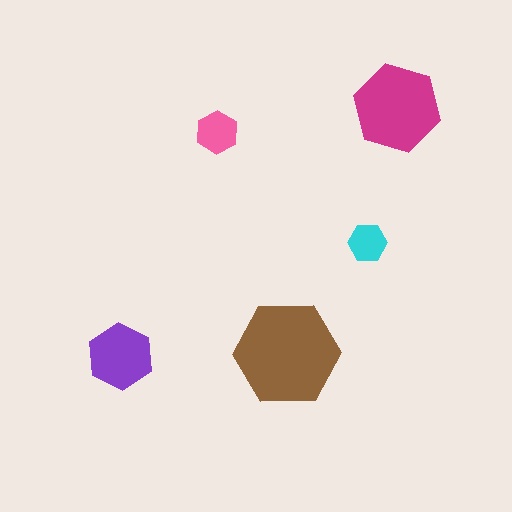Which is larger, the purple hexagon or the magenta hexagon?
The magenta one.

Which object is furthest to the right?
The magenta hexagon is rightmost.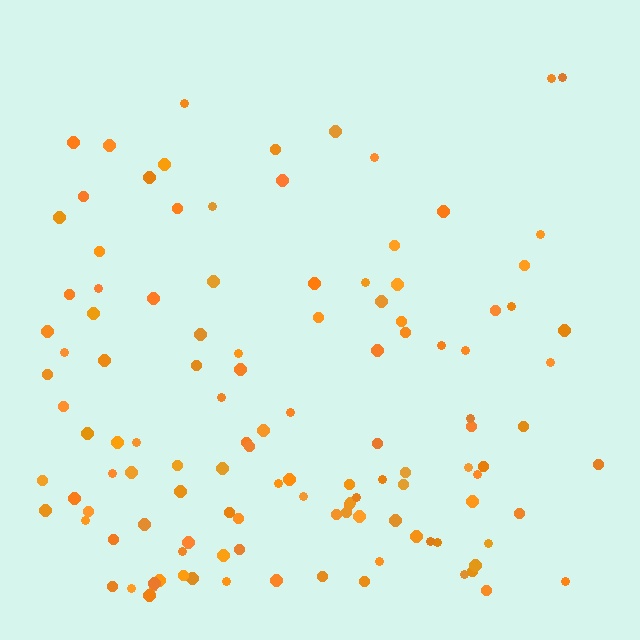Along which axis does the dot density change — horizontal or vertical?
Vertical.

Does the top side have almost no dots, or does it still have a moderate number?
Still a moderate number, just noticeably fewer than the bottom.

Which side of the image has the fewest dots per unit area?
The top.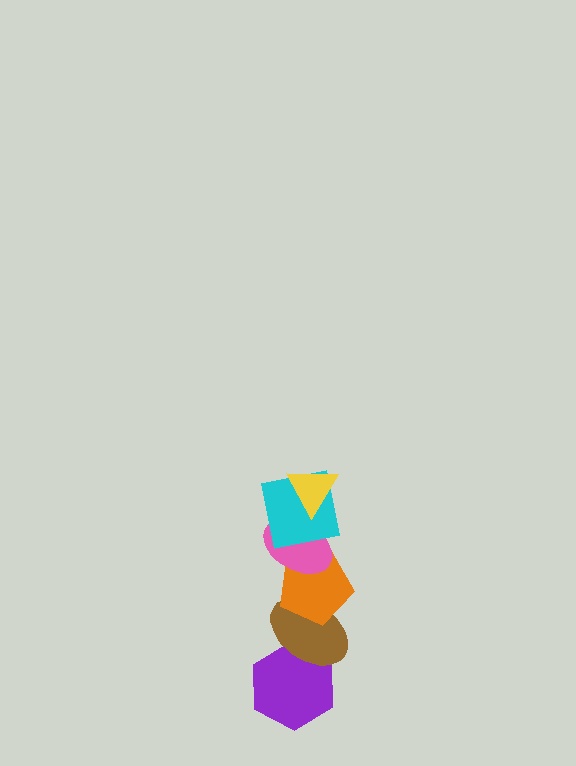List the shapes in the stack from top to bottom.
From top to bottom: the yellow triangle, the cyan square, the pink ellipse, the orange pentagon, the brown ellipse, the purple hexagon.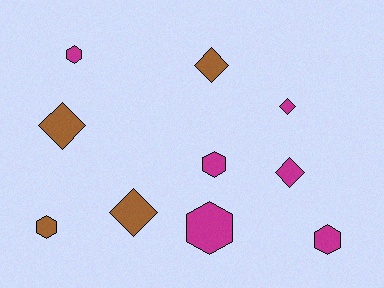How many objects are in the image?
There are 10 objects.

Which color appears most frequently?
Magenta, with 6 objects.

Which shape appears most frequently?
Hexagon, with 5 objects.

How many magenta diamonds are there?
There are 2 magenta diamonds.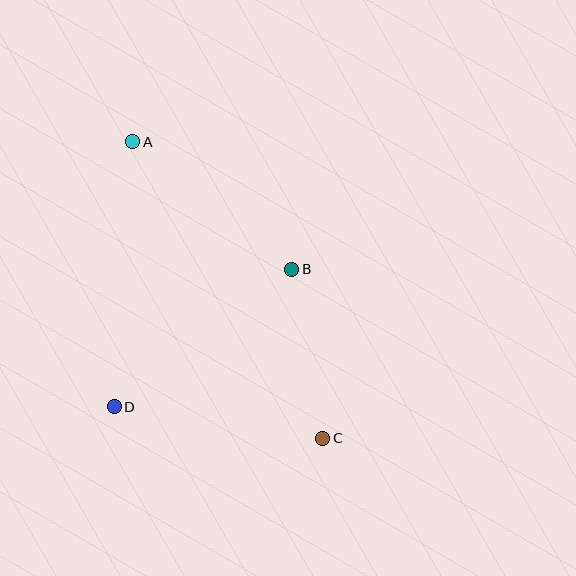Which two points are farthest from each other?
Points A and C are farthest from each other.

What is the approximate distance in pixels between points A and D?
The distance between A and D is approximately 265 pixels.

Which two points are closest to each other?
Points B and C are closest to each other.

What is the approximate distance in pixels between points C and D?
The distance between C and D is approximately 211 pixels.